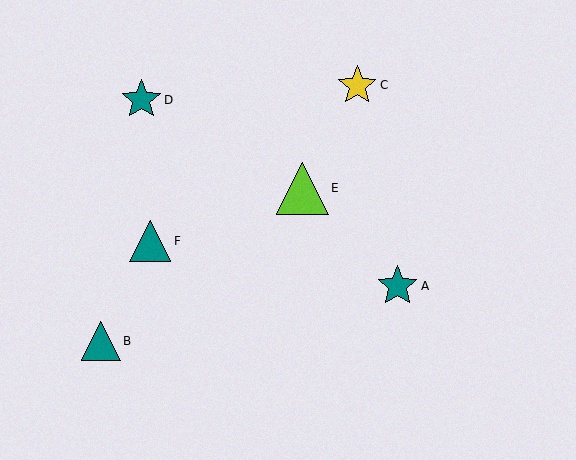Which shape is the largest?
The lime triangle (labeled E) is the largest.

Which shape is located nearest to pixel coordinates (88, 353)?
The teal triangle (labeled B) at (101, 341) is nearest to that location.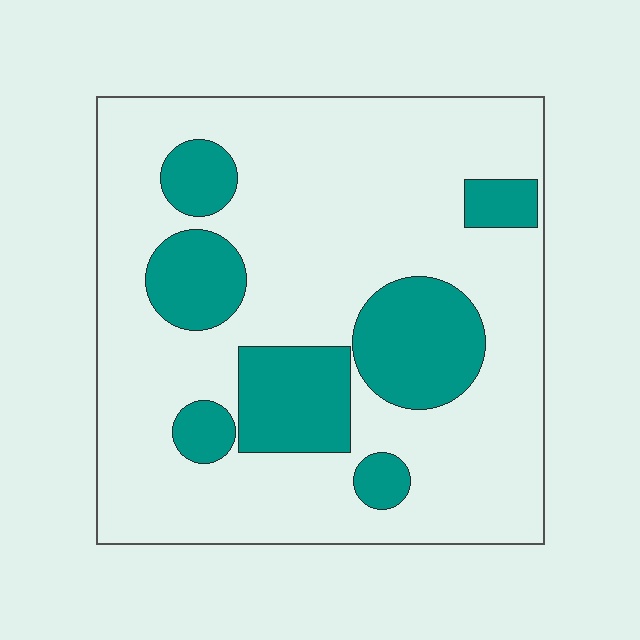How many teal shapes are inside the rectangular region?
7.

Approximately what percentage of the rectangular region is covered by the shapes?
Approximately 25%.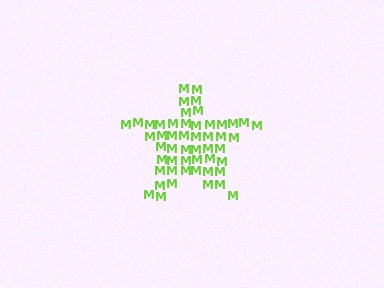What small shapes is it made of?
It is made of small letter M's.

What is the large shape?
The large shape is a star.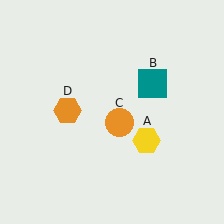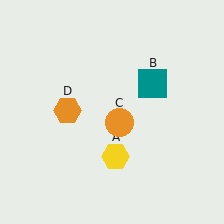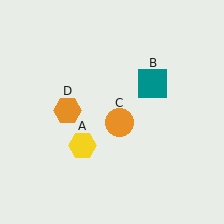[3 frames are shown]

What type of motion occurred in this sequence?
The yellow hexagon (object A) rotated clockwise around the center of the scene.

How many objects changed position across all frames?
1 object changed position: yellow hexagon (object A).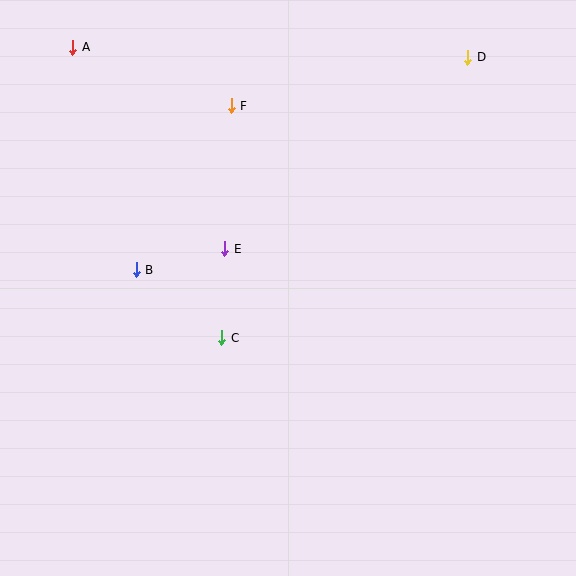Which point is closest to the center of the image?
Point E at (225, 249) is closest to the center.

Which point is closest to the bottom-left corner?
Point C is closest to the bottom-left corner.